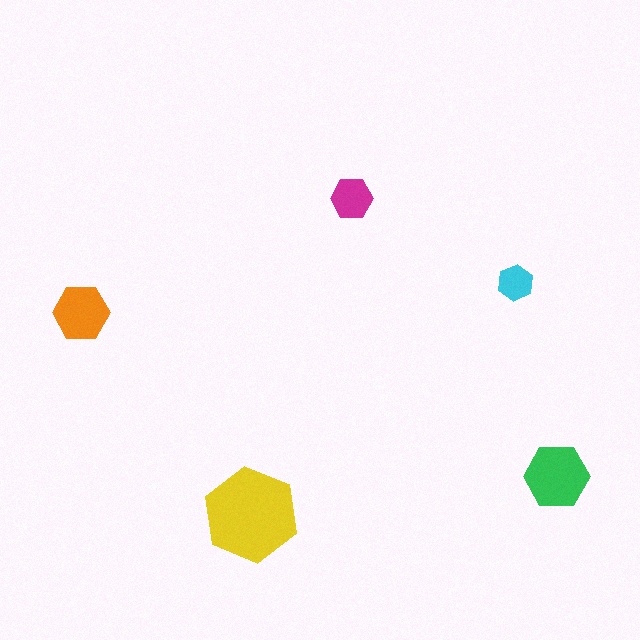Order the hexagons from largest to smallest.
the yellow one, the green one, the orange one, the magenta one, the cyan one.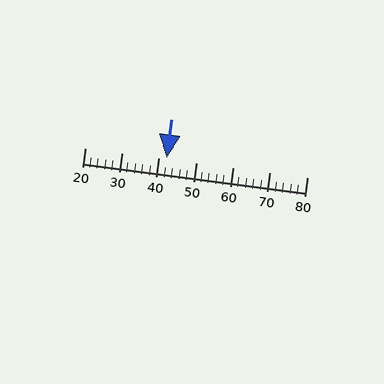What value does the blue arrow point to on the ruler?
The blue arrow points to approximately 42.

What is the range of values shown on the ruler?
The ruler shows values from 20 to 80.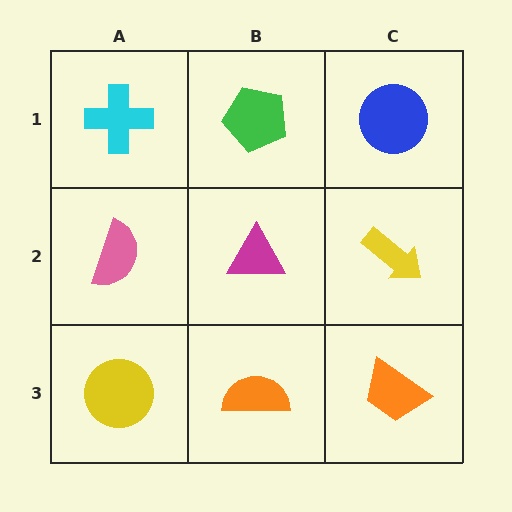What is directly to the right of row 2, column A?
A magenta triangle.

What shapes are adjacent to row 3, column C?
A yellow arrow (row 2, column C), an orange semicircle (row 3, column B).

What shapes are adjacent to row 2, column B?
A green pentagon (row 1, column B), an orange semicircle (row 3, column B), a pink semicircle (row 2, column A), a yellow arrow (row 2, column C).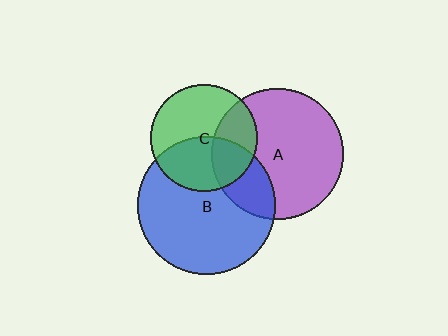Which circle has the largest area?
Circle B (blue).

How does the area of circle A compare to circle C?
Approximately 1.5 times.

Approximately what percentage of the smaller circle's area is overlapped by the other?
Approximately 45%.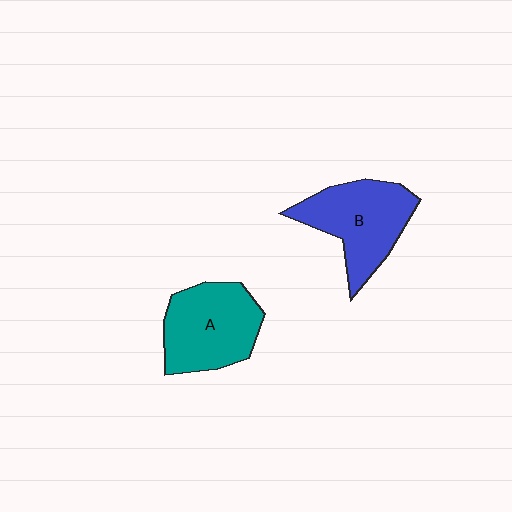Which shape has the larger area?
Shape B (blue).